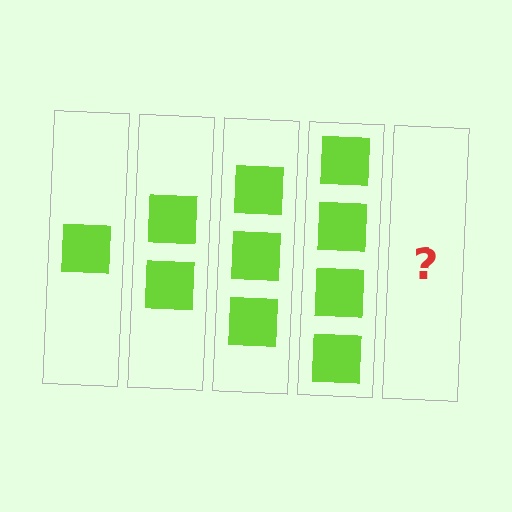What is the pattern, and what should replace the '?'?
The pattern is that each step adds one more square. The '?' should be 5 squares.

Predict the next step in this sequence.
The next step is 5 squares.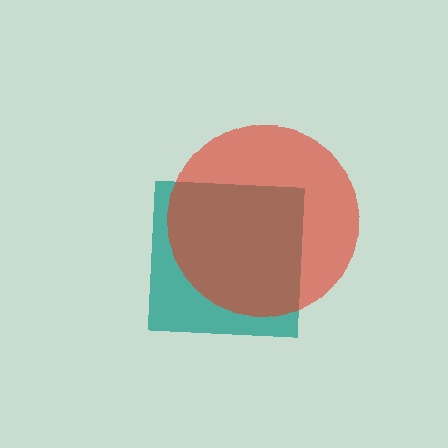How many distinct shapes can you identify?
There are 2 distinct shapes: a teal square, a red circle.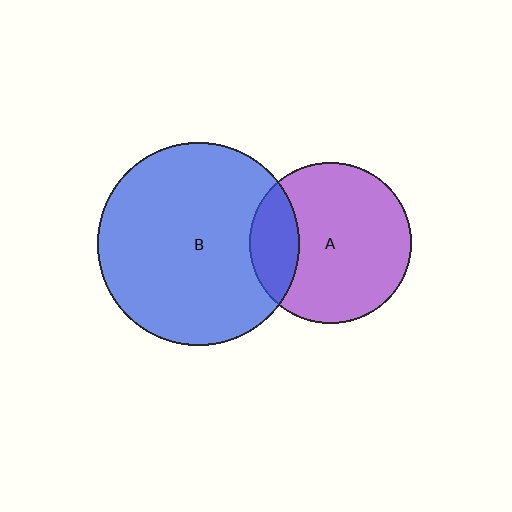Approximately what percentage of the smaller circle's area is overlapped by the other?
Approximately 20%.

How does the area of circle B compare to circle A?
Approximately 1.6 times.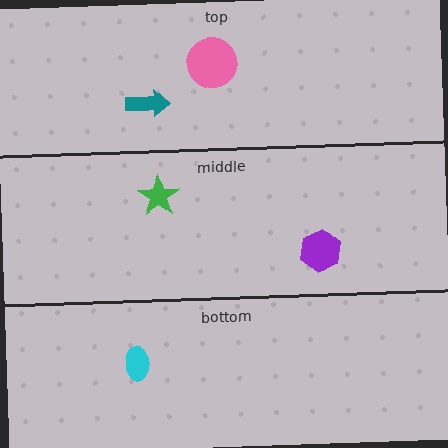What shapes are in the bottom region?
The cyan ellipse.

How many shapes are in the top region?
2.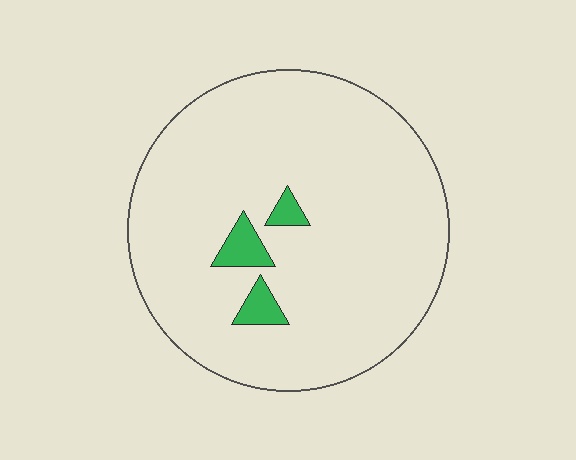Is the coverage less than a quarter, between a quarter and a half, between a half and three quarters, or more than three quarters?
Less than a quarter.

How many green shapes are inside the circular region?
3.